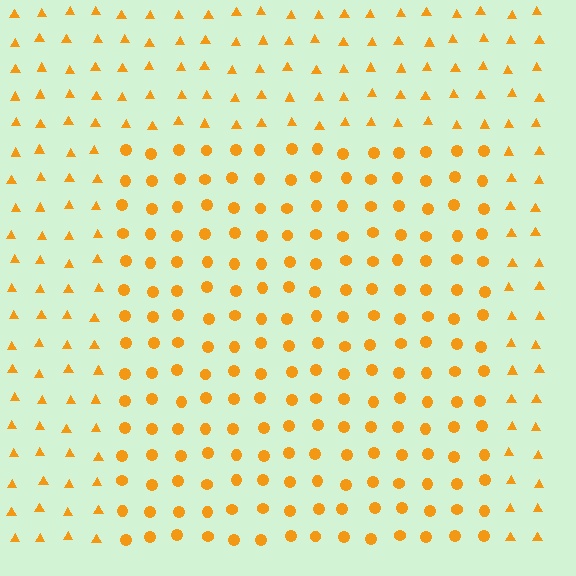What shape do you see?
I see a rectangle.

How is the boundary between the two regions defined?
The boundary is defined by a change in element shape: circles inside vs. triangles outside. All elements share the same color and spacing.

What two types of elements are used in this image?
The image uses circles inside the rectangle region and triangles outside it.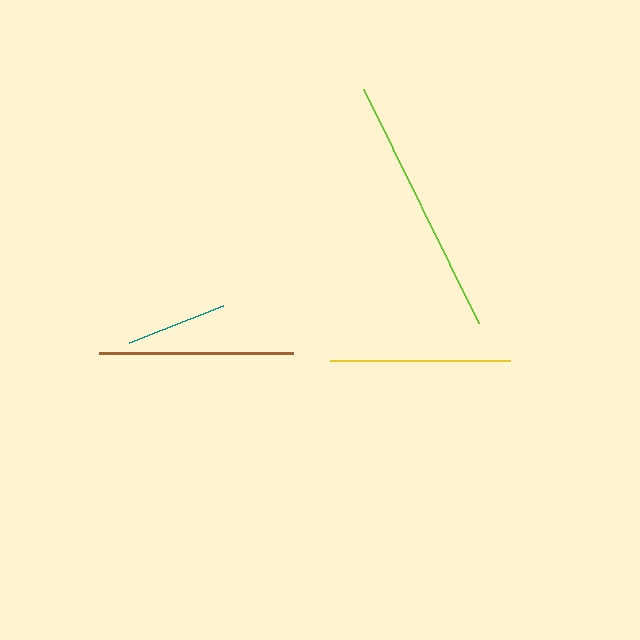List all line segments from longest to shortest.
From longest to shortest: lime, brown, yellow, teal.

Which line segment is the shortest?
The teal line is the shortest at approximately 102 pixels.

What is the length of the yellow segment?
The yellow segment is approximately 179 pixels long.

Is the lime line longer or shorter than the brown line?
The lime line is longer than the brown line.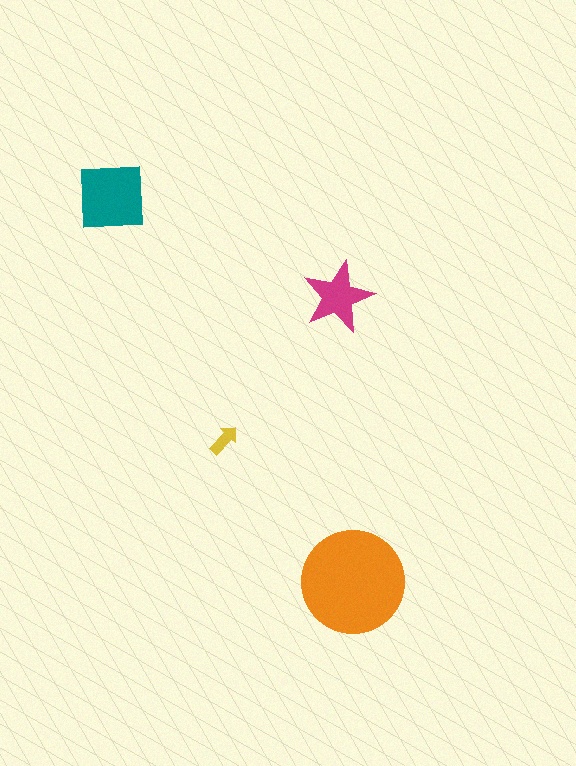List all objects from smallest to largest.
The yellow arrow, the magenta star, the teal square, the orange circle.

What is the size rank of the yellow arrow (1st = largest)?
4th.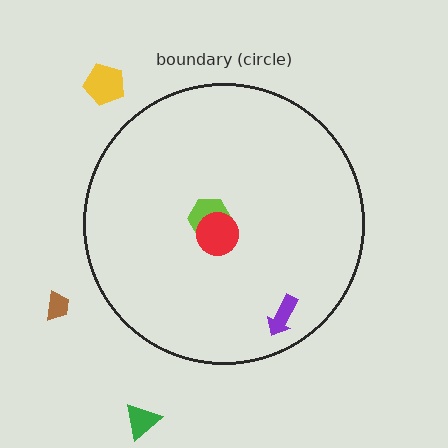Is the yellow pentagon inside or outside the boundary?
Outside.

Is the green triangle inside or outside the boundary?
Outside.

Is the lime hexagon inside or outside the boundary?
Inside.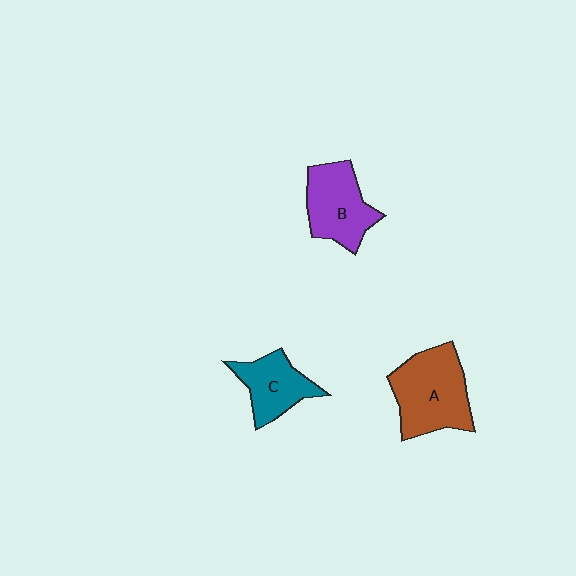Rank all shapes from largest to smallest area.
From largest to smallest: A (brown), B (purple), C (teal).